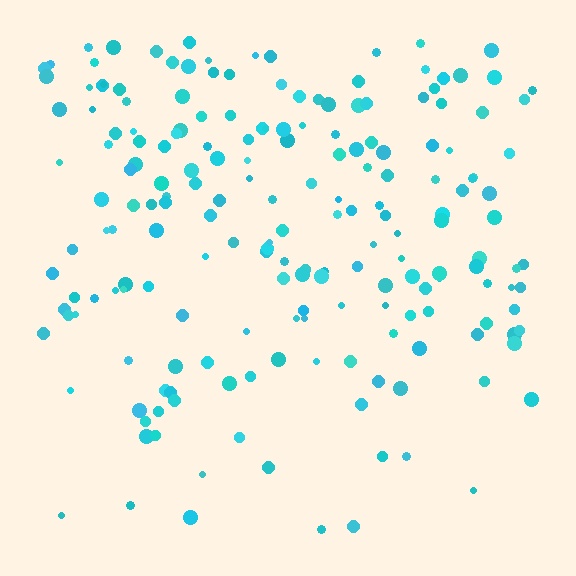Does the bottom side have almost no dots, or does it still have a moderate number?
Still a moderate number, just noticeably fewer than the top.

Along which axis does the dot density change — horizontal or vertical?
Vertical.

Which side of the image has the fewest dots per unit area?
The bottom.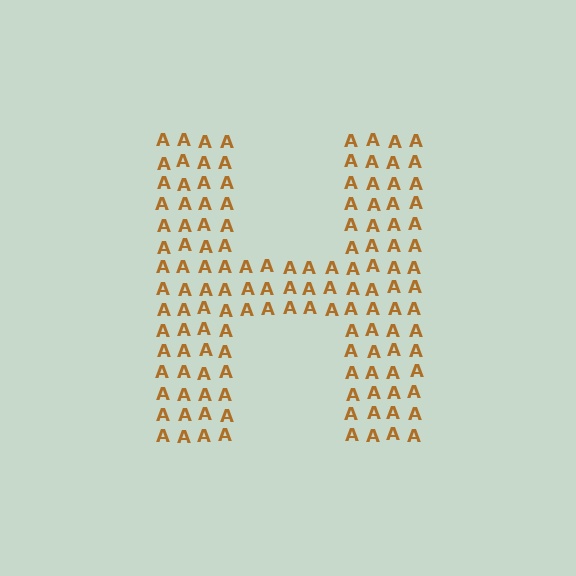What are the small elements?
The small elements are letter A's.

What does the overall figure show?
The overall figure shows the letter H.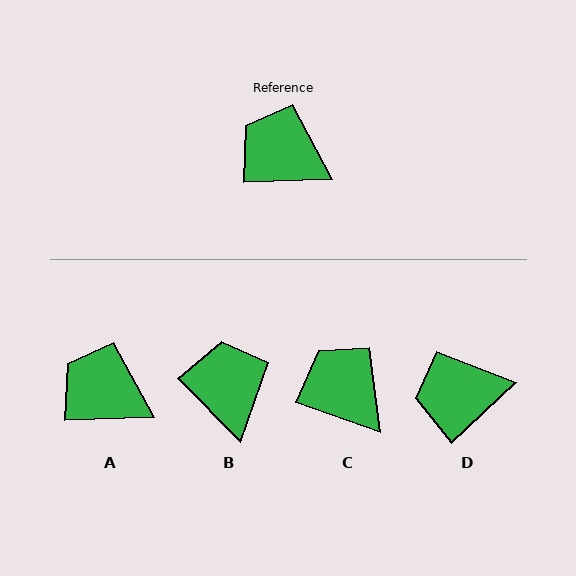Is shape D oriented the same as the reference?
No, it is off by about 41 degrees.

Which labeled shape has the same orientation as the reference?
A.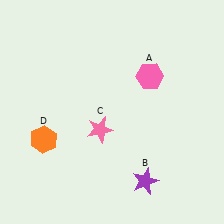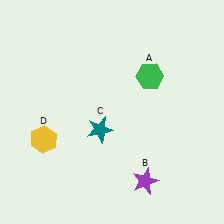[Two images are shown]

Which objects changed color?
A changed from pink to green. C changed from pink to teal. D changed from orange to yellow.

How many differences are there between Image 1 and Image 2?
There are 3 differences between the two images.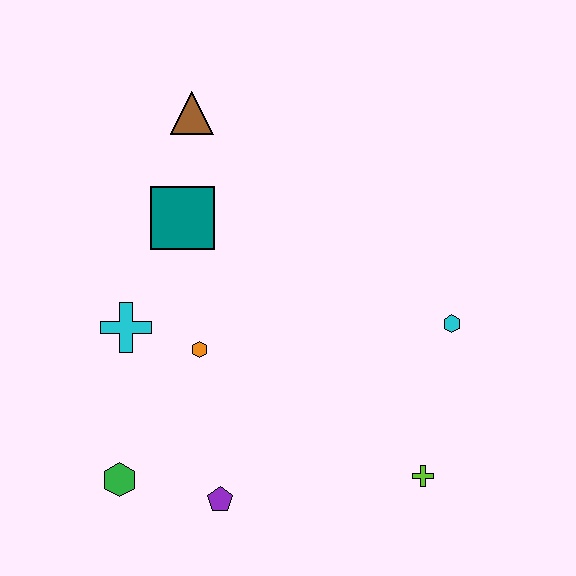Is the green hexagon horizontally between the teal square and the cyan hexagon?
No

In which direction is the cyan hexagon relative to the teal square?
The cyan hexagon is to the right of the teal square.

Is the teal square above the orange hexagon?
Yes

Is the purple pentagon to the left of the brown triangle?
No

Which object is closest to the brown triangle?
The teal square is closest to the brown triangle.